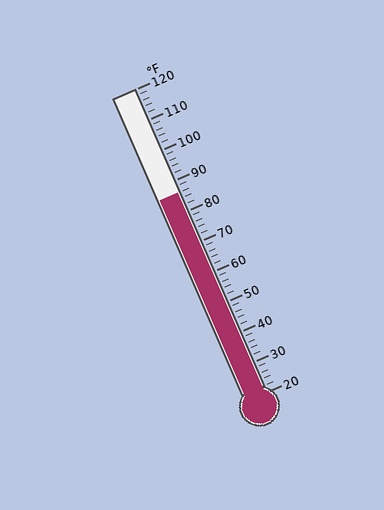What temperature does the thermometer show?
The thermometer shows approximately 86°F.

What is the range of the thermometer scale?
The thermometer scale ranges from 20°F to 120°F.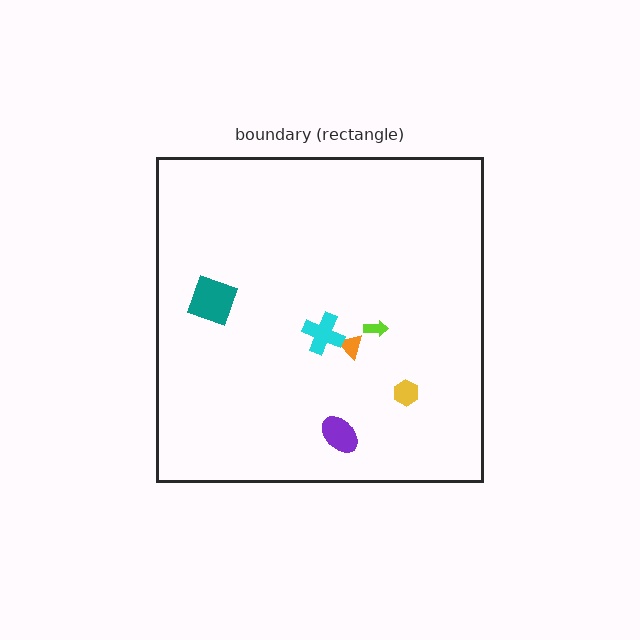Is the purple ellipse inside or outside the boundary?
Inside.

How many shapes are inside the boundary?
6 inside, 0 outside.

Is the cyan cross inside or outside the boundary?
Inside.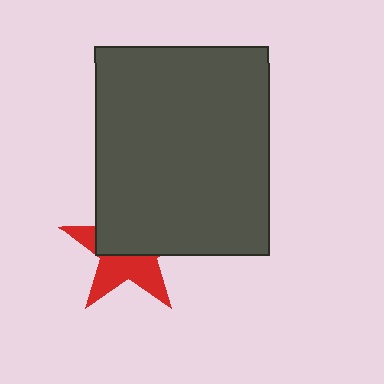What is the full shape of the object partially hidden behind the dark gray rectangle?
The partially hidden object is a red star.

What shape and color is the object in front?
The object in front is a dark gray rectangle.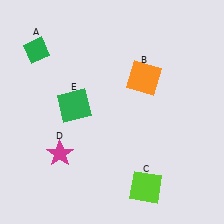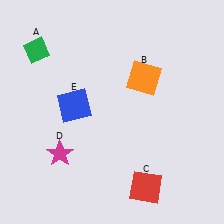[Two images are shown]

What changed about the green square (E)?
In Image 1, E is green. In Image 2, it changed to blue.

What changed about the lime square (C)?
In Image 1, C is lime. In Image 2, it changed to red.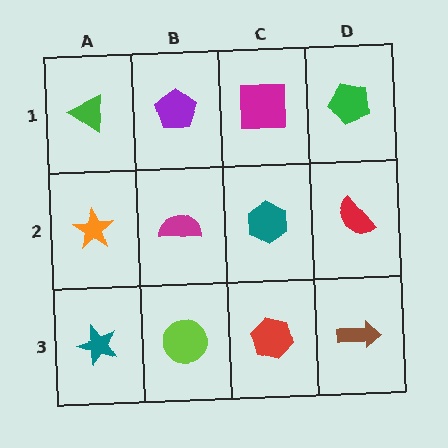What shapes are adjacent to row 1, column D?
A red semicircle (row 2, column D), a magenta square (row 1, column C).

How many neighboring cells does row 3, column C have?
3.